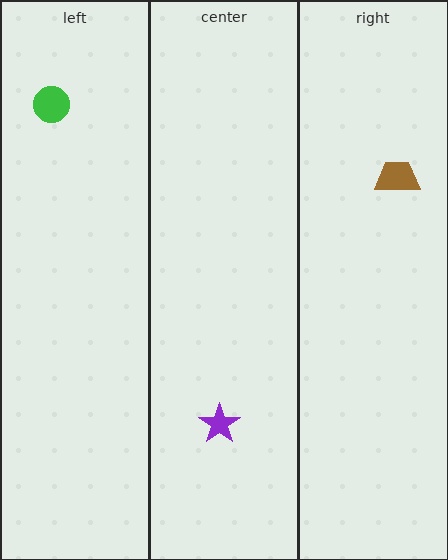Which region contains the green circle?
The left region.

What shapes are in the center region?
The purple star.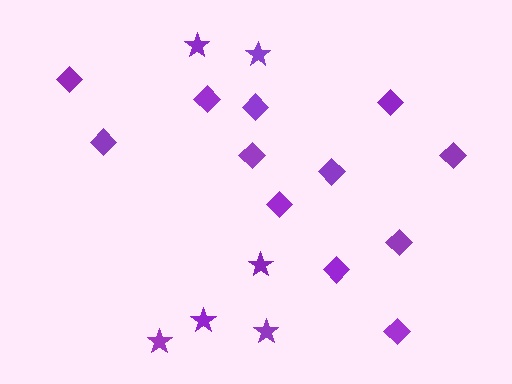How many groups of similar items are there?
There are 2 groups: one group of diamonds (12) and one group of stars (6).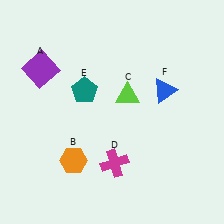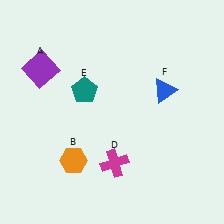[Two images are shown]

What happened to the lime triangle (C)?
The lime triangle (C) was removed in Image 2. It was in the top-right area of Image 1.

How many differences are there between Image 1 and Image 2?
There is 1 difference between the two images.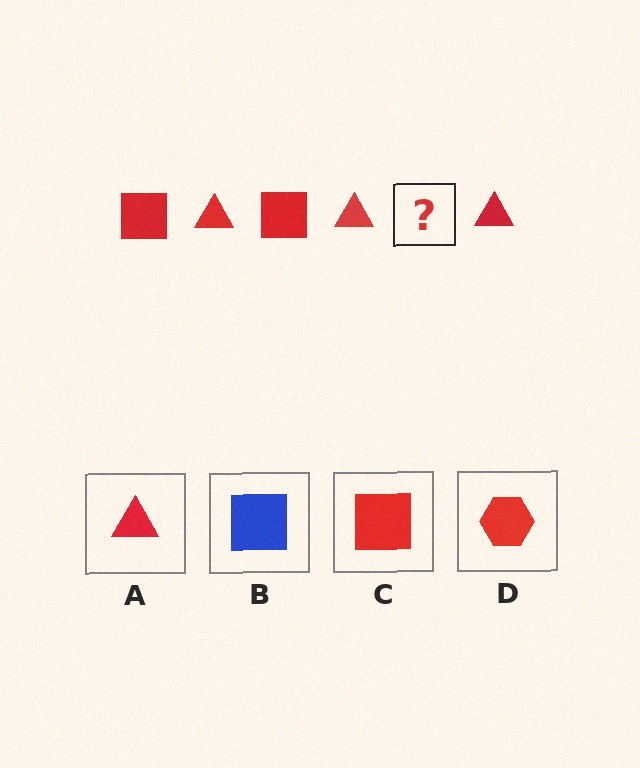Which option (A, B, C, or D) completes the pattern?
C.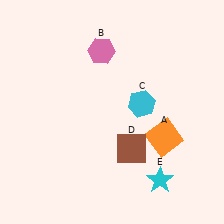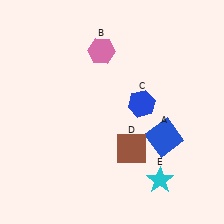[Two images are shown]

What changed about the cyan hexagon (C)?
In Image 1, C is cyan. In Image 2, it changed to blue.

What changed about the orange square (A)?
In Image 1, A is orange. In Image 2, it changed to blue.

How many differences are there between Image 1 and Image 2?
There are 2 differences between the two images.